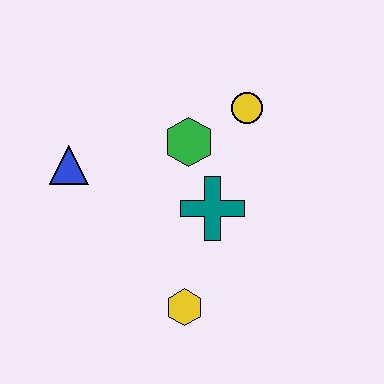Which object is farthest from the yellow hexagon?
The yellow circle is farthest from the yellow hexagon.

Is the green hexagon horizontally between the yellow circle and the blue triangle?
Yes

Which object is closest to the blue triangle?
The green hexagon is closest to the blue triangle.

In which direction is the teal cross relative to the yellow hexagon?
The teal cross is above the yellow hexagon.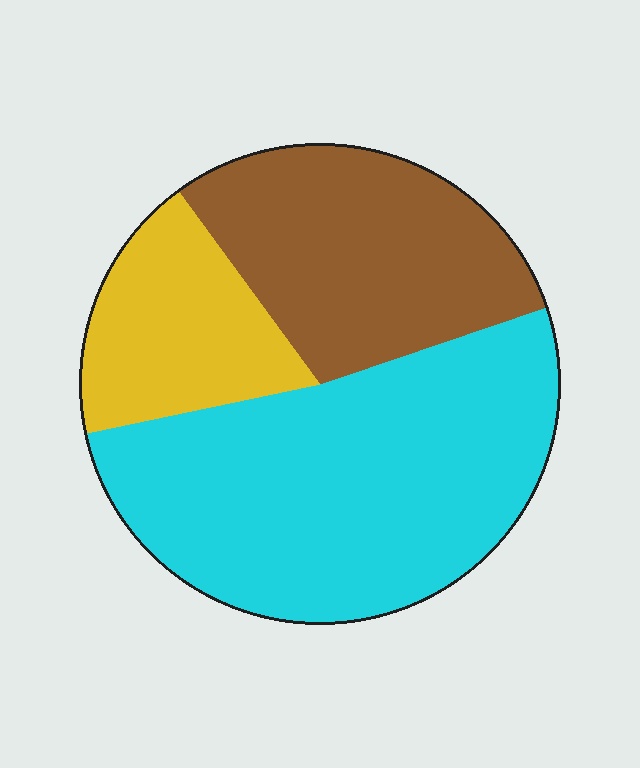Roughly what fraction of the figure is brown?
Brown takes up about one third (1/3) of the figure.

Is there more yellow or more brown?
Brown.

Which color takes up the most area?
Cyan, at roughly 50%.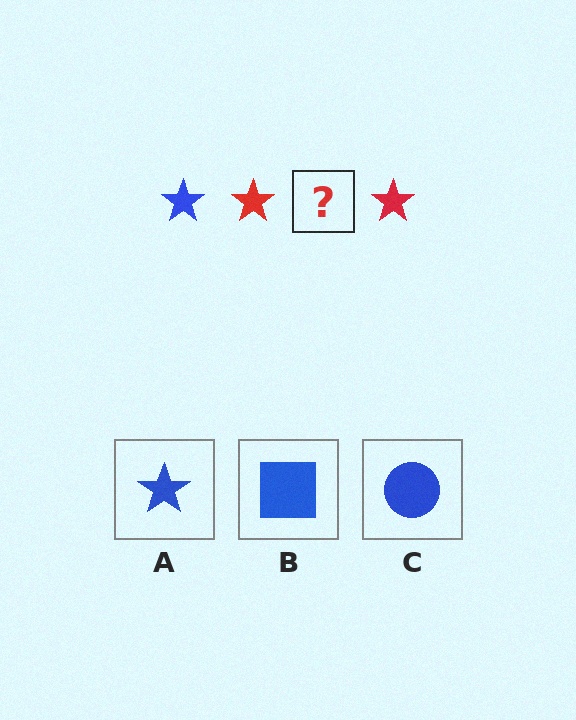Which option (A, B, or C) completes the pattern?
A.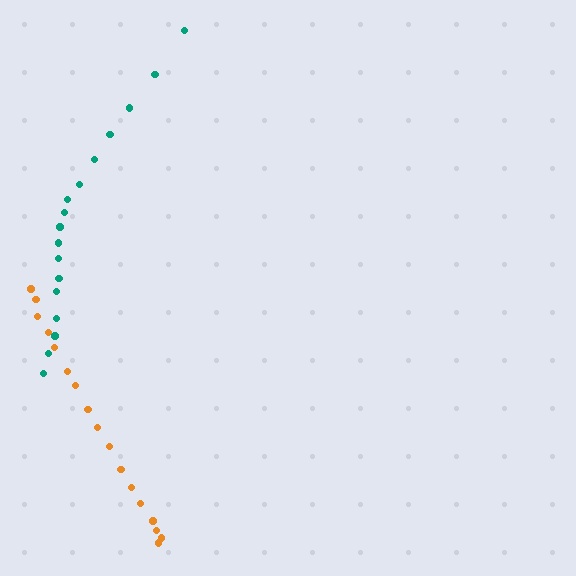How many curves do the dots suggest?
There are 2 distinct paths.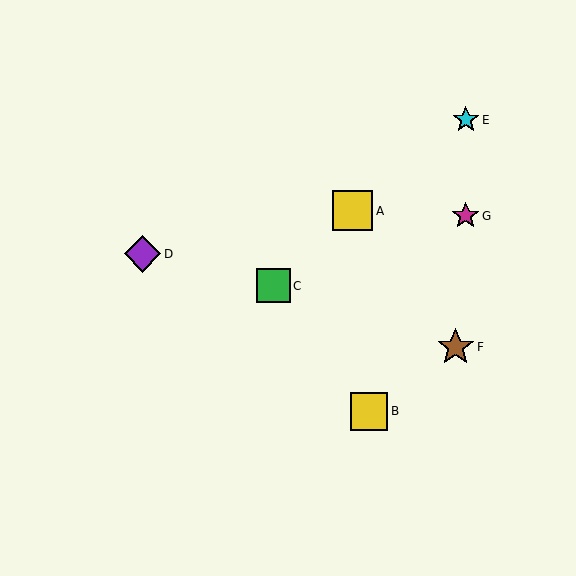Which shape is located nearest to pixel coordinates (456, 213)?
The magenta star (labeled G) at (466, 216) is nearest to that location.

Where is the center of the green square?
The center of the green square is at (273, 286).